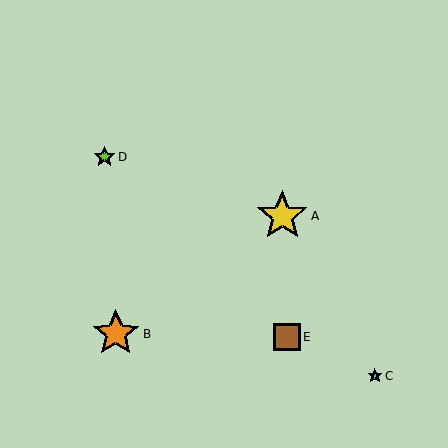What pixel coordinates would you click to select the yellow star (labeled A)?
Click at (282, 216) to select the yellow star A.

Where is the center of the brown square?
The center of the brown square is at (287, 337).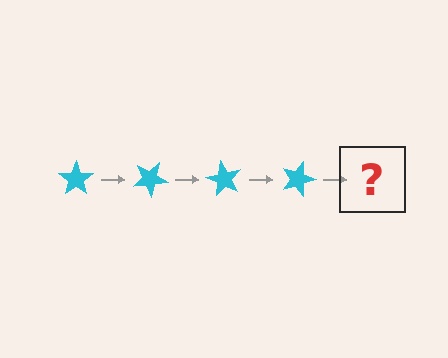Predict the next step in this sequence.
The next step is a cyan star rotated 120 degrees.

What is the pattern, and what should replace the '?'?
The pattern is that the star rotates 30 degrees each step. The '?' should be a cyan star rotated 120 degrees.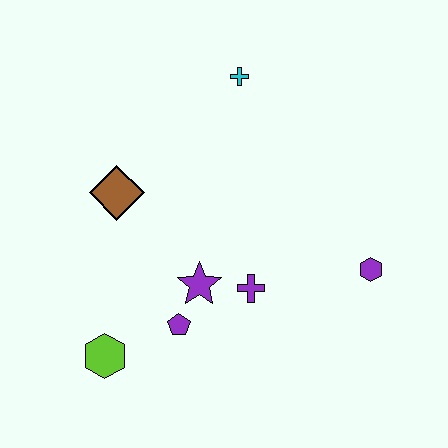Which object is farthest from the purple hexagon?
The lime hexagon is farthest from the purple hexagon.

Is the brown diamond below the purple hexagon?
No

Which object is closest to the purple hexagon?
The purple cross is closest to the purple hexagon.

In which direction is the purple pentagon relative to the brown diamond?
The purple pentagon is below the brown diamond.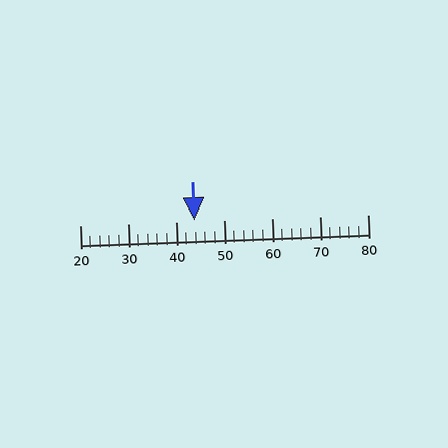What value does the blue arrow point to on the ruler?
The blue arrow points to approximately 44.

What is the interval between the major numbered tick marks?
The major tick marks are spaced 10 units apart.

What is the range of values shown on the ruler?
The ruler shows values from 20 to 80.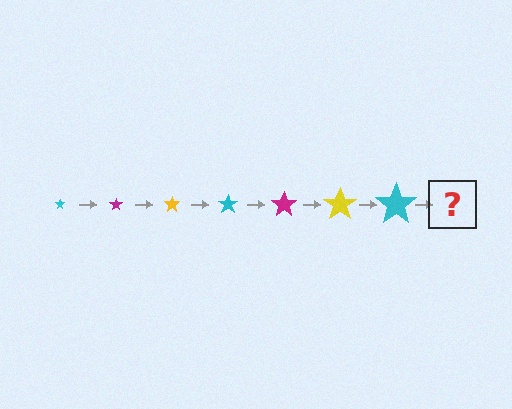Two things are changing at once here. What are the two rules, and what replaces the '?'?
The two rules are that the star grows larger each step and the color cycles through cyan, magenta, and yellow. The '?' should be a magenta star, larger than the previous one.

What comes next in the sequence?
The next element should be a magenta star, larger than the previous one.